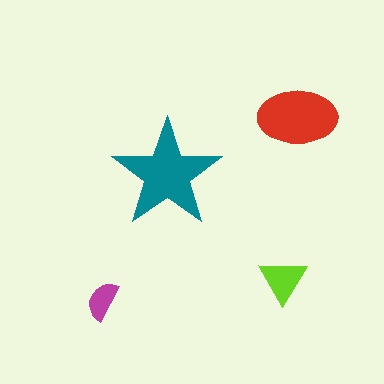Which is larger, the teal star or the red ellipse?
The teal star.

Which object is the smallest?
The magenta semicircle.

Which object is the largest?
The teal star.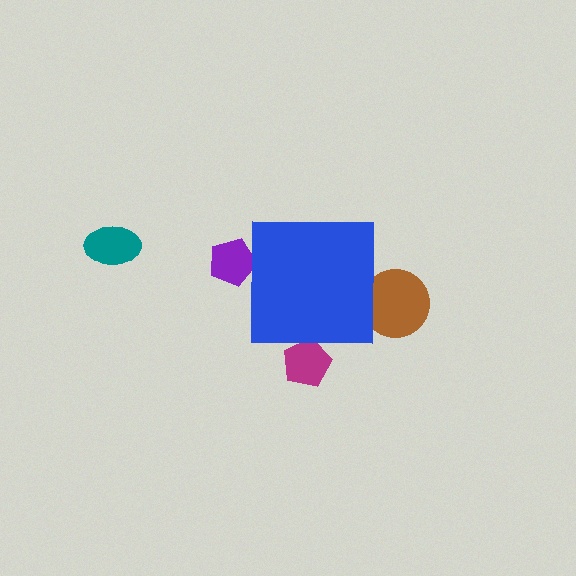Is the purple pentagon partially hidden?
Yes, the purple pentagon is partially hidden behind the blue square.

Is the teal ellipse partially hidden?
No, the teal ellipse is fully visible.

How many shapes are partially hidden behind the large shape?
3 shapes are partially hidden.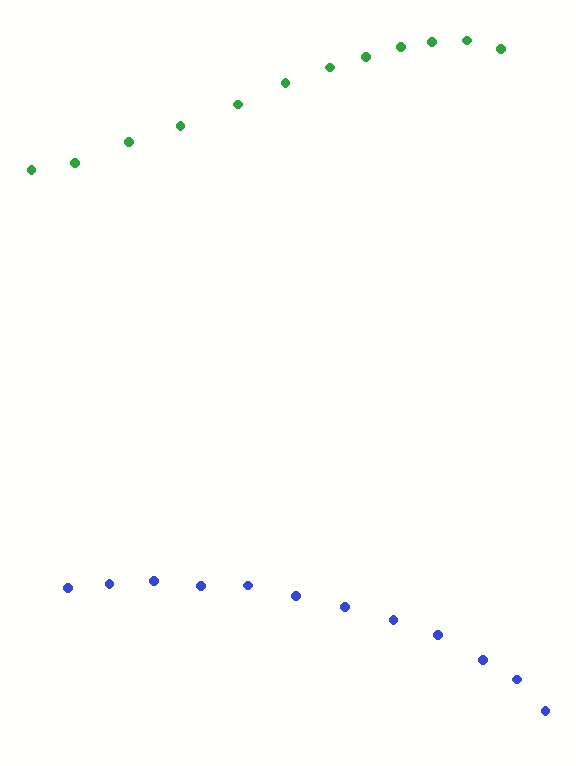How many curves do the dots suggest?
There are 2 distinct paths.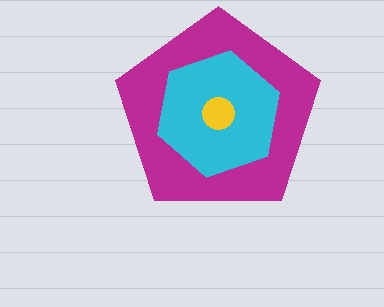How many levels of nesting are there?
3.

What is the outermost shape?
The magenta pentagon.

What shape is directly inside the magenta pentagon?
The cyan hexagon.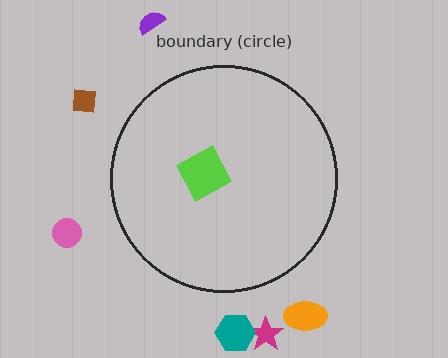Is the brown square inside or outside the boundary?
Outside.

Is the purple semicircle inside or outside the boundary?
Outside.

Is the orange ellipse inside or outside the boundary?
Outside.